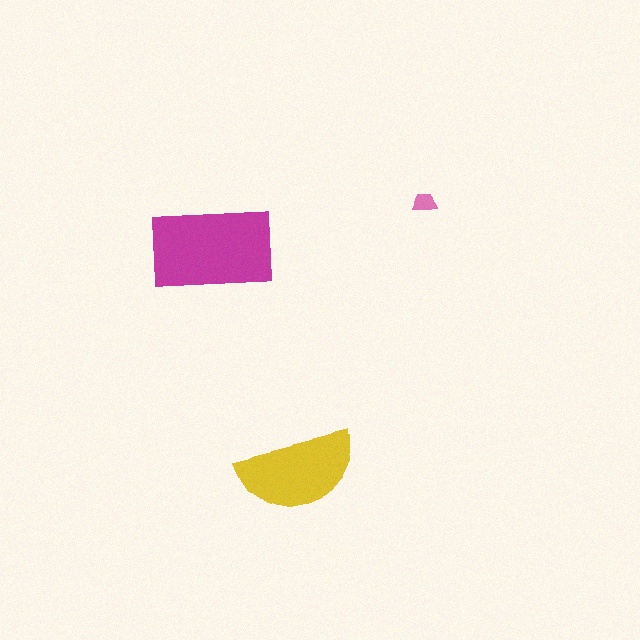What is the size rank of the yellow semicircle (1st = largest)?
2nd.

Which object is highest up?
The pink trapezoid is topmost.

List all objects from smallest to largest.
The pink trapezoid, the yellow semicircle, the magenta rectangle.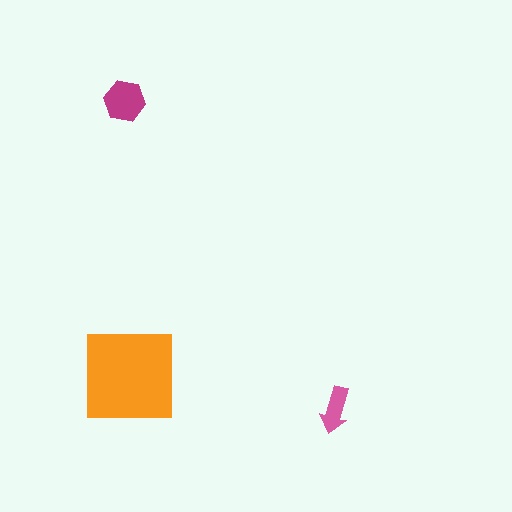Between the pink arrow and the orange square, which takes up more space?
The orange square.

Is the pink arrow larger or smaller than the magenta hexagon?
Smaller.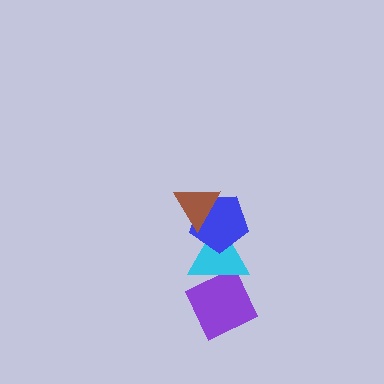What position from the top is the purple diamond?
The purple diamond is 4th from the top.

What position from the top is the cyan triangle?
The cyan triangle is 3rd from the top.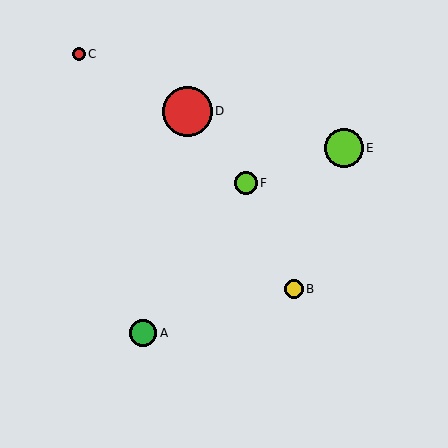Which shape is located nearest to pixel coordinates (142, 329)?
The green circle (labeled A) at (143, 333) is nearest to that location.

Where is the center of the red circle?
The center of the red circle is at (187, 111).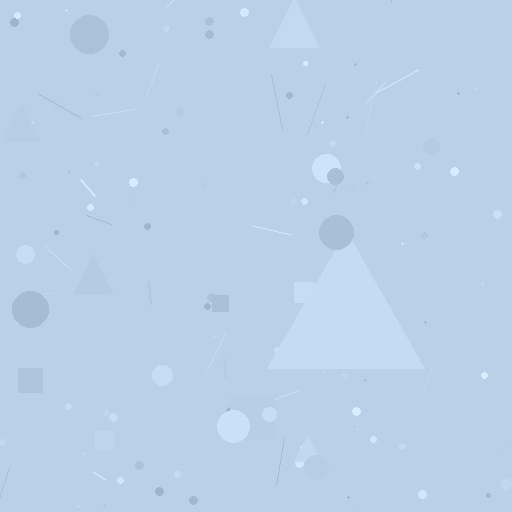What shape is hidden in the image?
A triangle is hidden in the image.